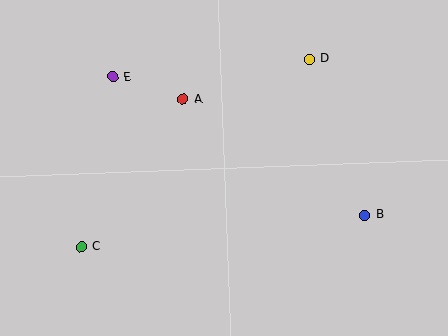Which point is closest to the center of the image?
Point A at (183, 99) is closest to the center.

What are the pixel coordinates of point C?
Point C is at (81, 247).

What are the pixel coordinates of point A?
Point A is at (183, 99).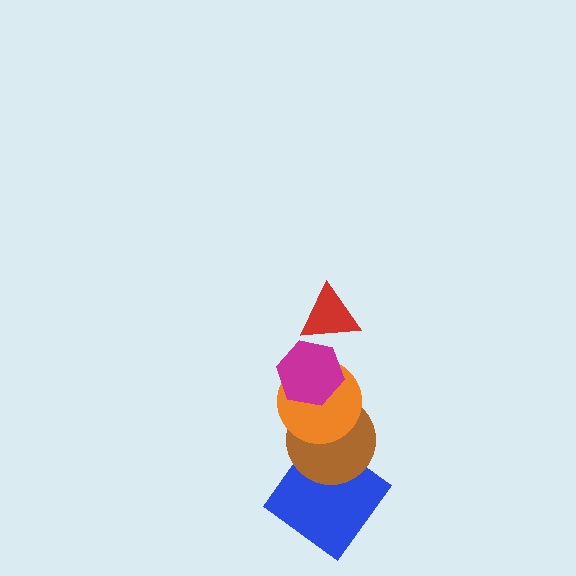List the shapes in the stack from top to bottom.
From top to bottom: the red triangle, the magenta hexagon, the orange circle, the brown circle, the blue diamond.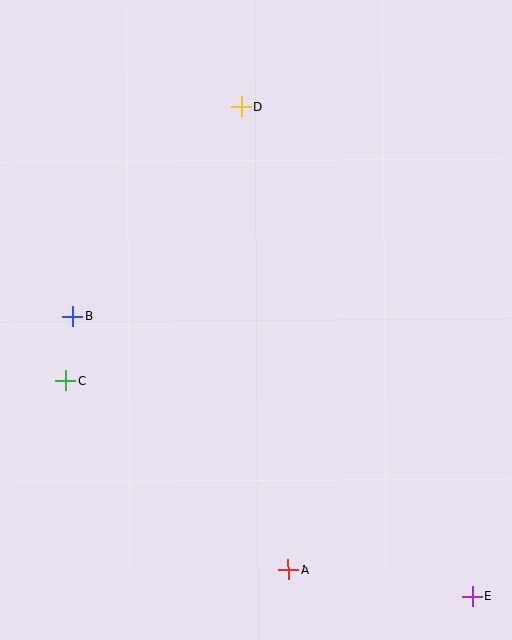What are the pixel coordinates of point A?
Point A is at (288, 570).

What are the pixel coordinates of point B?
Point B is at (73, 317).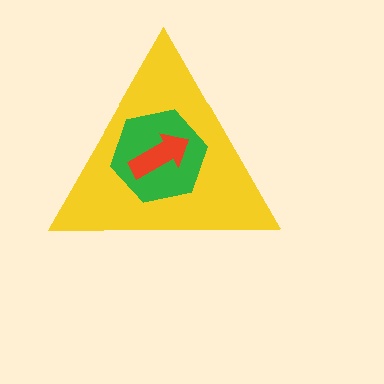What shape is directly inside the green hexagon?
The red arrow.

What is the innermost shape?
The red arrow.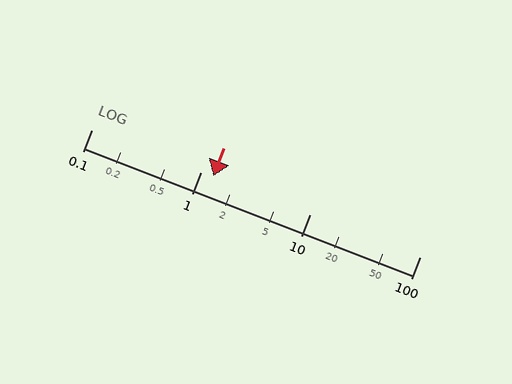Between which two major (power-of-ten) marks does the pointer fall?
The pointer is between 1 and 10.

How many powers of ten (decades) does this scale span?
The scale spans 3 decades, from 0.1 to 100.